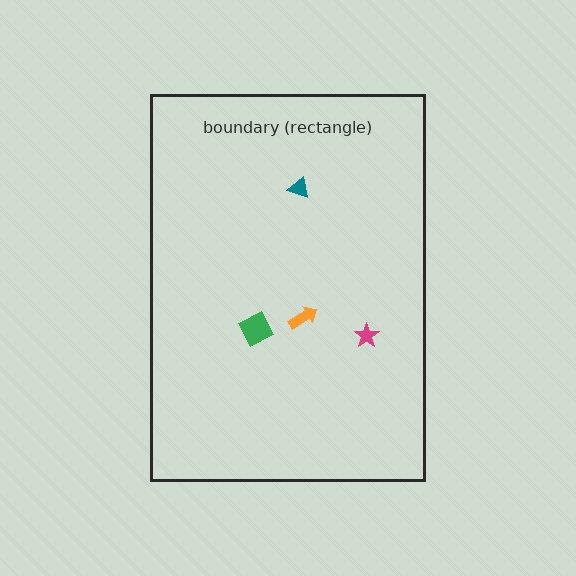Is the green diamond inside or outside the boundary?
Inside.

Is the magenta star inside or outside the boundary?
Inside.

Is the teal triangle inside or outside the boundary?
Inside.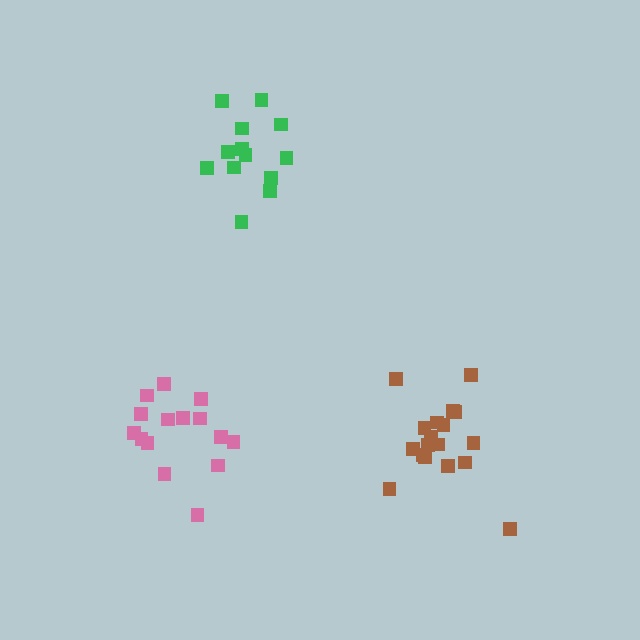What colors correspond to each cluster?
The clusters are colored: green, brown, pink.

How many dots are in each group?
Group 1: 13 dots, Group 2: 18 dots, Group 3: 15 dots (46 total).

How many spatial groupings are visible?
There are 3 spatial groupings.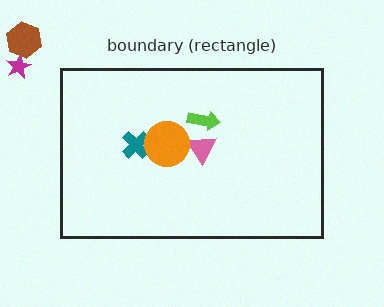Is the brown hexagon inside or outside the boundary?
Outside.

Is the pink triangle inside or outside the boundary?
Inside.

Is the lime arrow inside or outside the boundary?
Inside.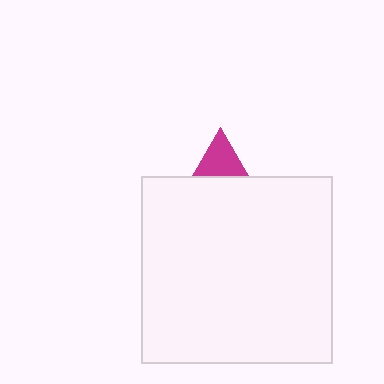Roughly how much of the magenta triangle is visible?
A small part of it is visible (roughly 32%).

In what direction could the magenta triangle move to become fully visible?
The magenta triangle could move up. That would shift it out from behind the white rectangle entirely.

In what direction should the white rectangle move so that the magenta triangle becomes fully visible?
The white rectangle should move down. That is the shortest direction to clear the overlap and leave the magenta triangle fully visible.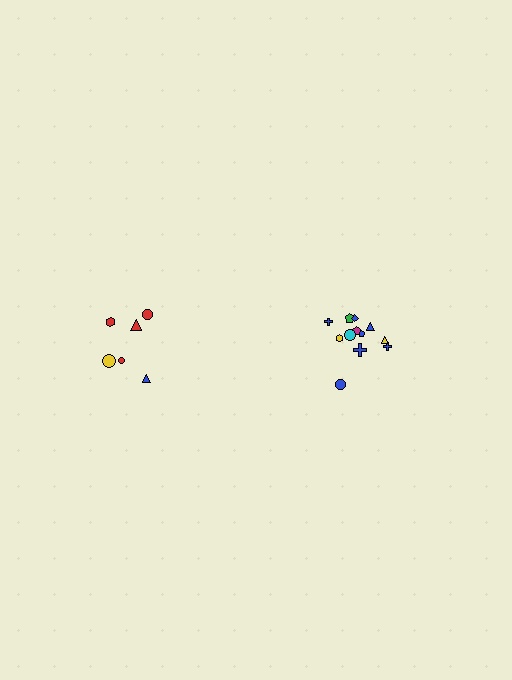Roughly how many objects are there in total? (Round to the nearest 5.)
Roughly 20 objects in total.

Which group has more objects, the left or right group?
The right group.